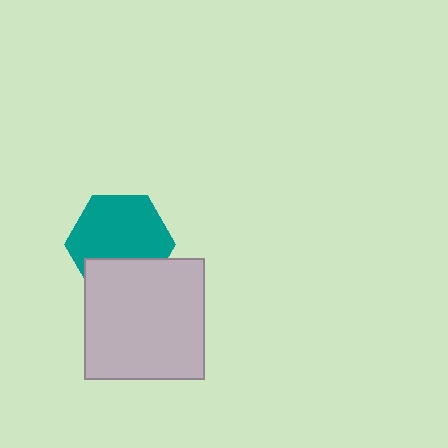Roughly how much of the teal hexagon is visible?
Most of it is visible (roughly 68%).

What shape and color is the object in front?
The object in front is a light gray square.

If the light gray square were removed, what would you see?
You would see the complete teal hexagon.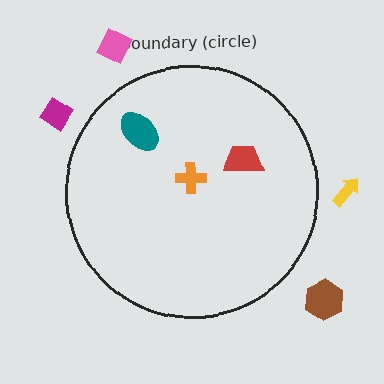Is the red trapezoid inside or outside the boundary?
Inside.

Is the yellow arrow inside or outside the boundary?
Outside.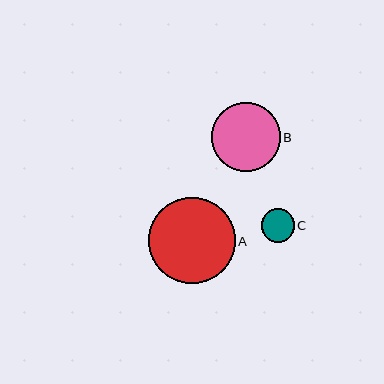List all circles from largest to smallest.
From largest to smallest: A, B, C.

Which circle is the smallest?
Circle C is the smallest with a size of approximately 33 pixels.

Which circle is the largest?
Circle A is the largest with a size of approximately 87 pixels.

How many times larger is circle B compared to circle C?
Circle B is approximately 2.1 times the size of circle C.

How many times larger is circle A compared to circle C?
Circle A is approximately 2.6 times the size of circle C.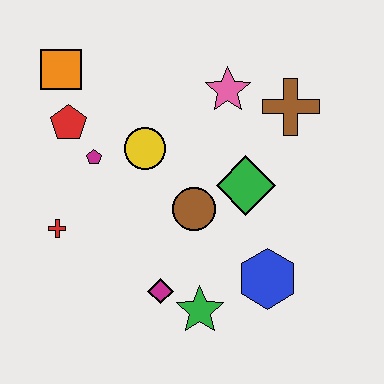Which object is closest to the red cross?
The magenta pentagon is closest to the red cross.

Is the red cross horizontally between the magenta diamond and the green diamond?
No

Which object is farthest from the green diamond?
The orange square is farthest from the green diamond.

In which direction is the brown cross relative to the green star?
The brown cross is above the green star.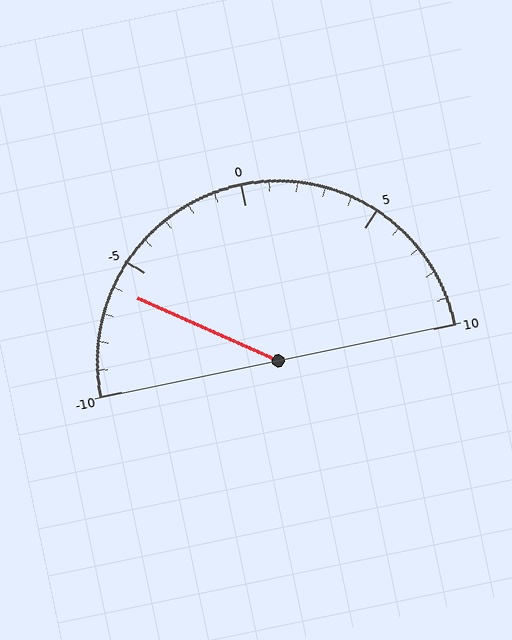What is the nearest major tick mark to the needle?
The nearest major tick mark is -5.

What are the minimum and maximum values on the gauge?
The gauge ranges from -10 to 10.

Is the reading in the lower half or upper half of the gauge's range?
The reading is in the lower half of the range (-10 to 10).